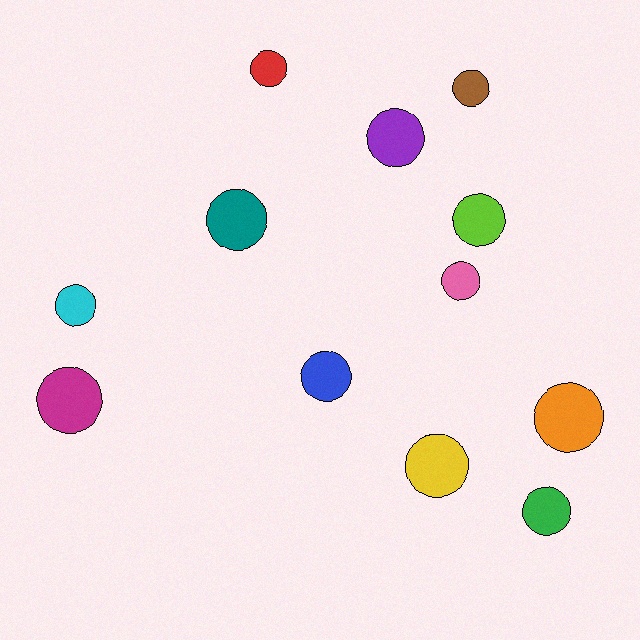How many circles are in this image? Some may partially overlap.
There are 12 circles.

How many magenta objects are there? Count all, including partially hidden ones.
There is 1 magenta object.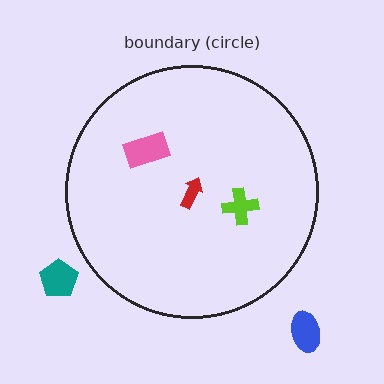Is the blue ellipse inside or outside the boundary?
Outside.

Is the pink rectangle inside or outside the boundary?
Inside.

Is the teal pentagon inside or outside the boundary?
Outside.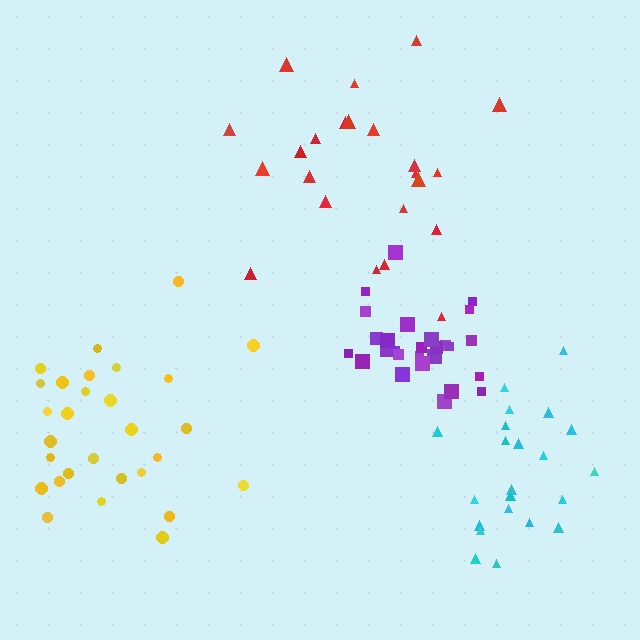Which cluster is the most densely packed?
Purple.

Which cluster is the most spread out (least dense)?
Red.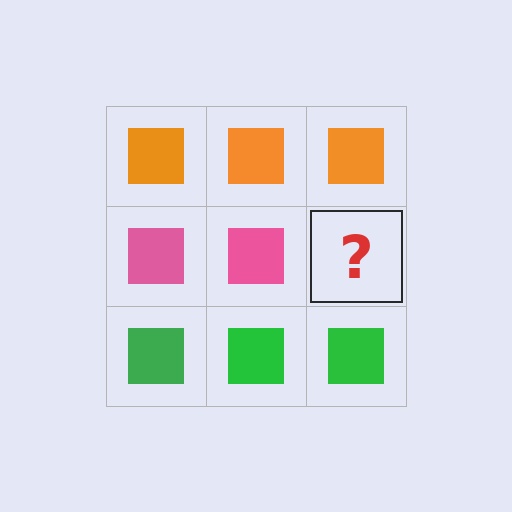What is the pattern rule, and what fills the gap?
The rule is that each row has a consistent color. The gap should be filled with a pink square.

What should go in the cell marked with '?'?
The missing cell should contain a pink square.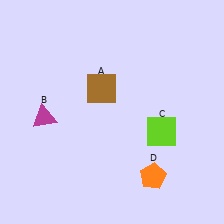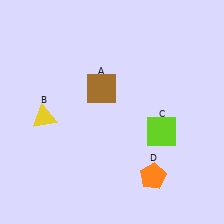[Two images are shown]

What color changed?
The triangle (B) changed from magenta in Image 1 to yellow in Image 2.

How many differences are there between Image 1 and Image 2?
There is 1 difference between the two images.